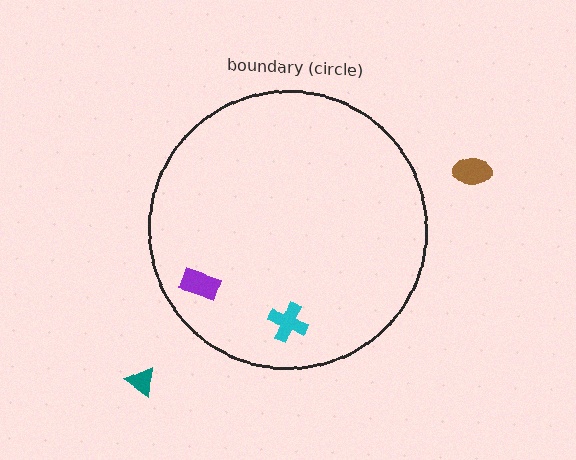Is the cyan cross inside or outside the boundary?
Inside.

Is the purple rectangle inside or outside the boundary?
Inside.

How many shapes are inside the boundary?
2 inside, 2 outside.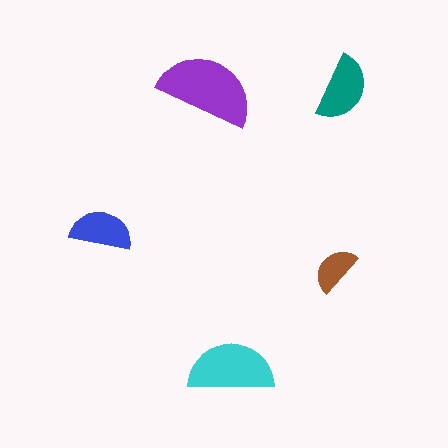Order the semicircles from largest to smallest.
the purple one, the cyan one, the teal one, the blue one, the brown one.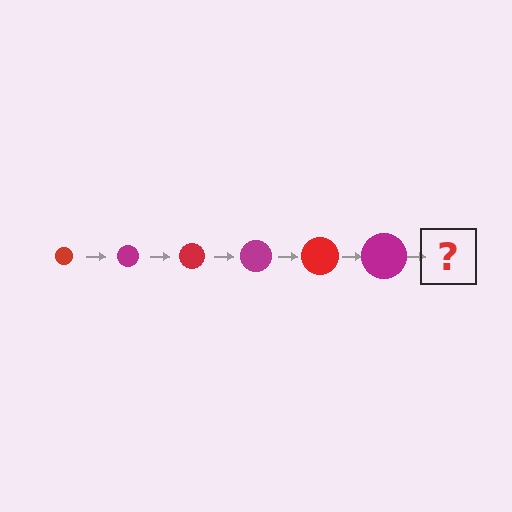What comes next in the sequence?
The next element should be a red circle, larger than the previous one.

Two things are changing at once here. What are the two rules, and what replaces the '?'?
The two rules are that the circle grows larger each step and the color cycles through red and magenta. The '?' should be a red circle, larger than the previous one.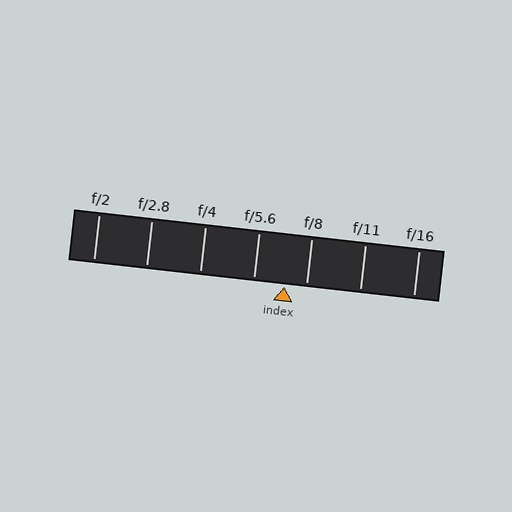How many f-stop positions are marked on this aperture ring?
There are 7 f-stop positions marked.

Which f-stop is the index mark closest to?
The index mark is closest to f/8.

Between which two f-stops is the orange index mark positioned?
The index mark is between f/5.6 and f/8.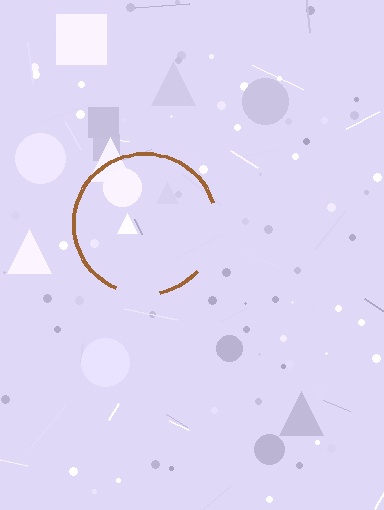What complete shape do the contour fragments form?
The contour fragments form a circle.